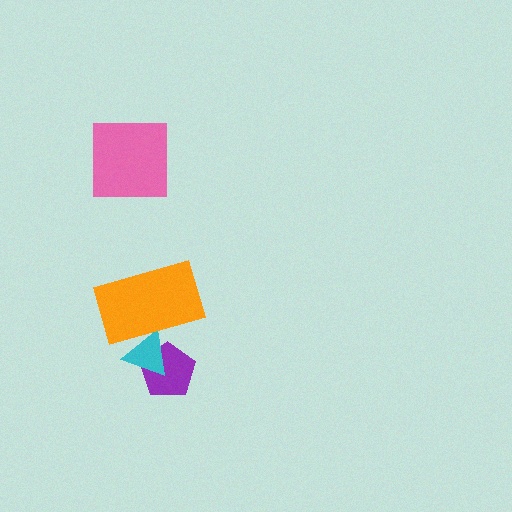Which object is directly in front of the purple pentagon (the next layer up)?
The cyan triangle is directly in front of the purple pentagon.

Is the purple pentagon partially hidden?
Yes, it is partially covered by another shape.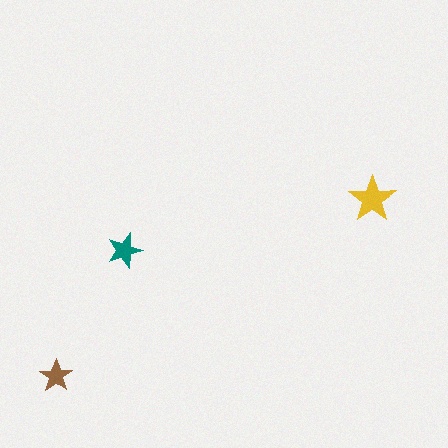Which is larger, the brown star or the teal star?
The teal one.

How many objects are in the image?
There are 3 objects in the image.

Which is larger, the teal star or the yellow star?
The yellow one.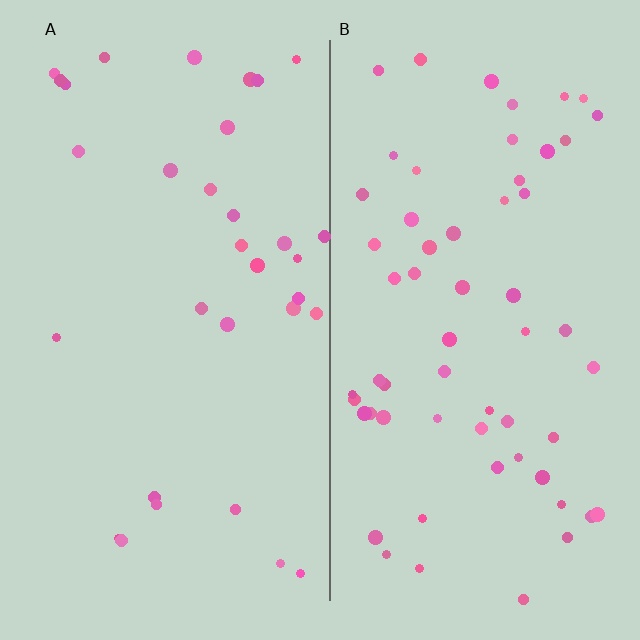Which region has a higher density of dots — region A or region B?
B (the right).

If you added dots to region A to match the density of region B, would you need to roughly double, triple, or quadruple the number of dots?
Approximately double.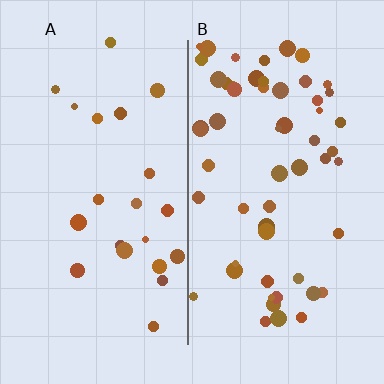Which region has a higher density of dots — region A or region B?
B (the right).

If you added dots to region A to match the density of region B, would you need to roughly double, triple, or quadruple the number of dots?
Approximately triple.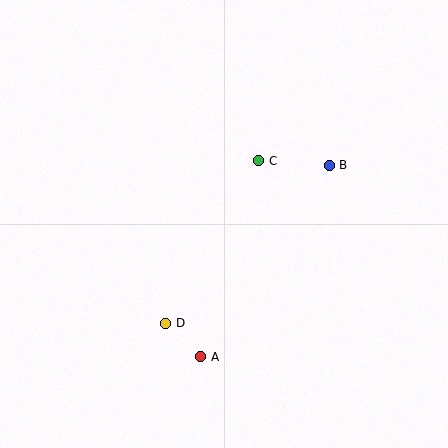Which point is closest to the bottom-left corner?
Point D is closest to the bottom-left corner.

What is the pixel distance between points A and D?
The distance between A and D is 48 pixels.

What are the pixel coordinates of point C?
Point C is at (259, 161).